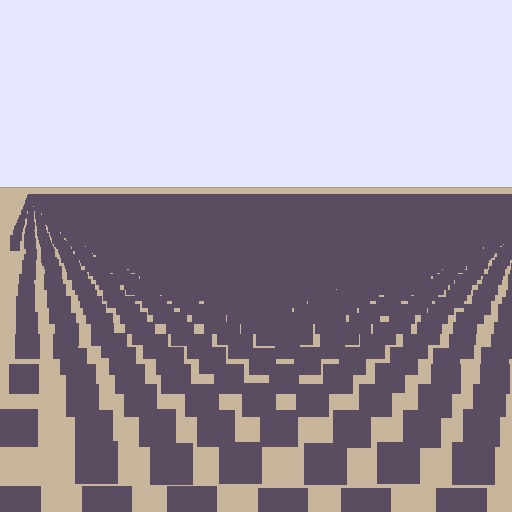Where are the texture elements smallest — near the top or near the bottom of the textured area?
Near the top.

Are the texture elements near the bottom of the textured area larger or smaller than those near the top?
Larger. Near the bottom, elements are closer to the viewer and appear at a bigger on-screen size.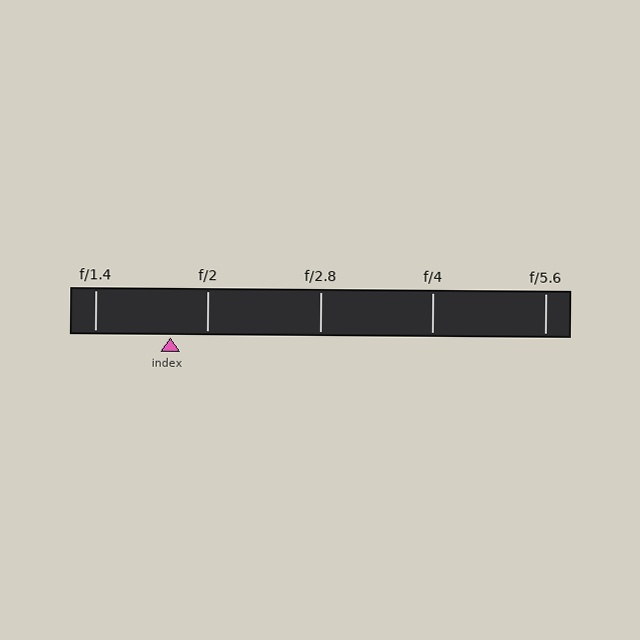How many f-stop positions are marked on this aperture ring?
There are 5 f-stop positions marked.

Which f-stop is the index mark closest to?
The index mark is closest to f/2.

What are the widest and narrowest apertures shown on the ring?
The widest aperture shown is f/1.4 and the narrowest is f/5.6.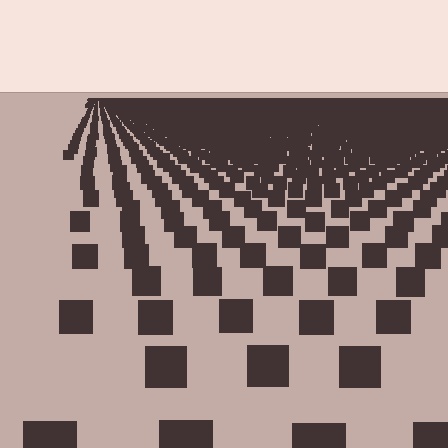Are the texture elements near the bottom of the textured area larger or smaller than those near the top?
Larger. Near the bottom, elements are closer to the viewer and appear at a bigger on-screen size.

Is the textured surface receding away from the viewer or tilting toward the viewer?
The surface is receding away from the viewer. Texture elements get smaller and denser toward the top.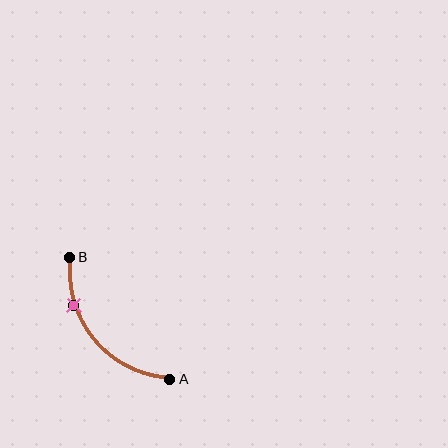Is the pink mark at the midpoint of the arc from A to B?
No. The pink mark lies on the arc but is closer to endpoint B. The arc midpoint would be at the point on the curve equidistant along the arc from both A and B.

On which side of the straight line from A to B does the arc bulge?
The arc bulges below and to the left of the straight line connecting A and B.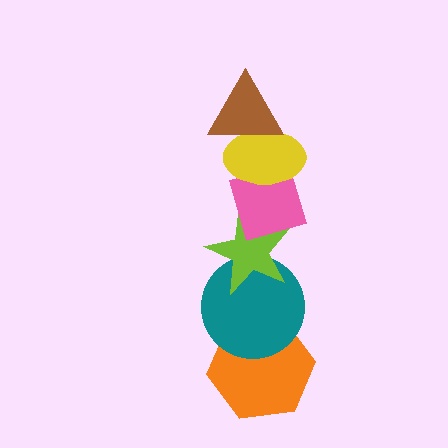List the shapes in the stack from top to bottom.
From top to bottom: the brown triangle, the yellow ellipse, the pink diamond, the lime star, the teal circle, the orange hexagon.